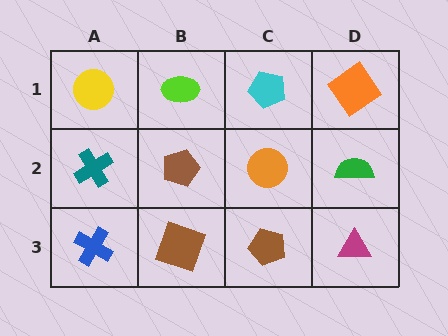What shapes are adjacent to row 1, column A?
A teal cross (row 2, column A), a lime ellipse (row 1, column B).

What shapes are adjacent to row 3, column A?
A teal cross (row 2, column A), a brown square (row 3, column B).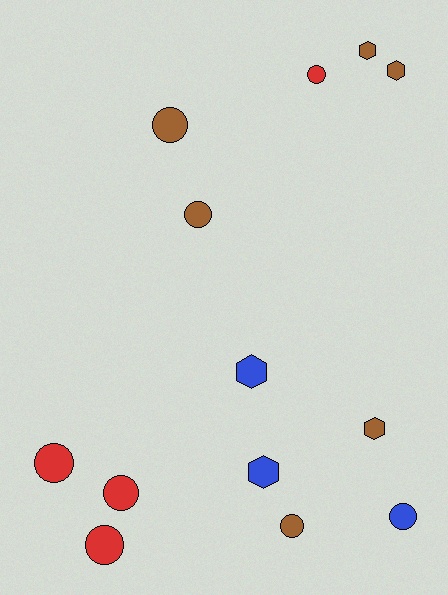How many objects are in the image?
There are 13 objects.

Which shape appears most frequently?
Circle, with 8 objects.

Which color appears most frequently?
Brown, with 6 objects.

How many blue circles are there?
There is 1 blue circle.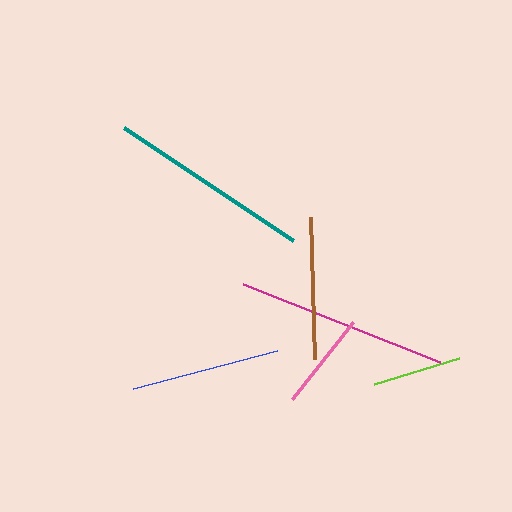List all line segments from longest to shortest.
From longest to shortest: magenta, teal, blue, brown, pink, lime.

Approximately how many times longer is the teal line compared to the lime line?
The teal line is approximately 2.3 times the length of the lime line.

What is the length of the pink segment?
The pink segment is approximately 98 pixels long.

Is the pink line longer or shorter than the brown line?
The brown line is longer than the pink line.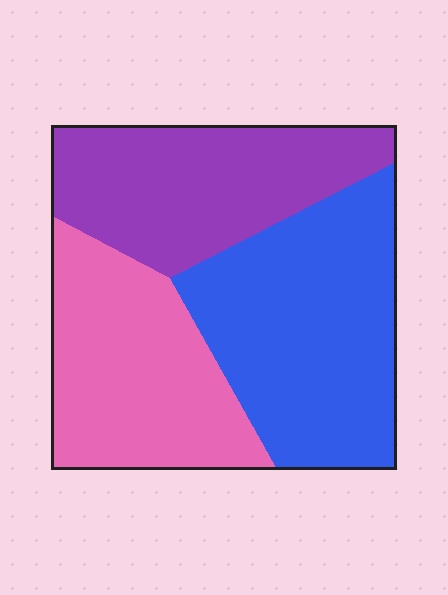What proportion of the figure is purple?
Purple covers about 30% of the figure.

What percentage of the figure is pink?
Pink covers 31% of the figure.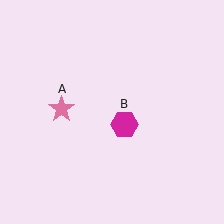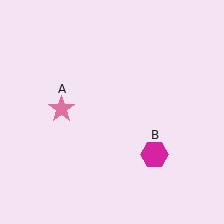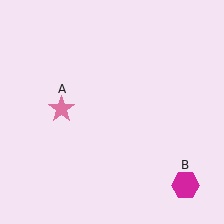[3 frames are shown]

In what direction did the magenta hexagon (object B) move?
The magenta hexagon (object B) moved down and to the right.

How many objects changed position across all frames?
1 object changed position: magenta hexagon (object B).